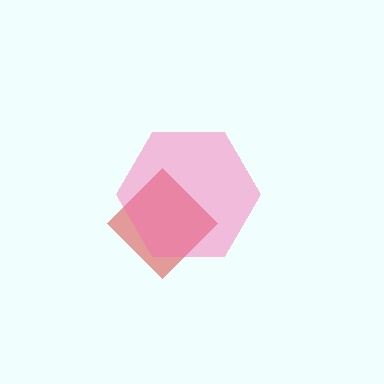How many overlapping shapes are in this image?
There are 2 overlapping shapes in the image.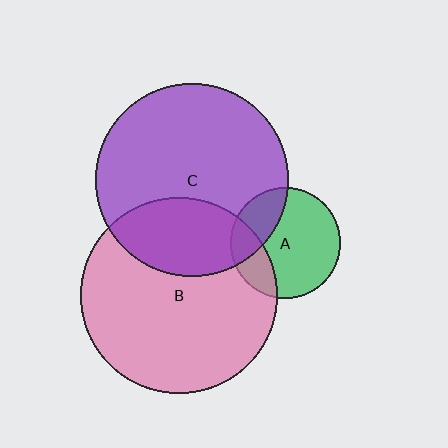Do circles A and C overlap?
Yes.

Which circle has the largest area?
Circle B (pink).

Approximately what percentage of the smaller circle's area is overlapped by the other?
Approximately 25%.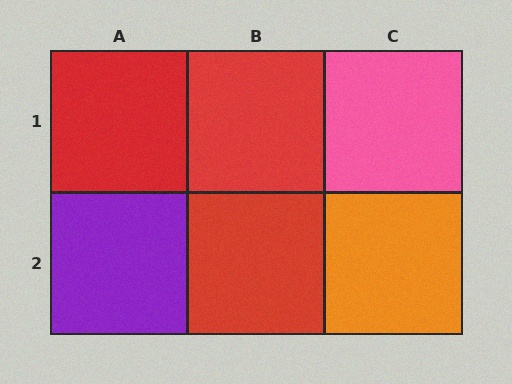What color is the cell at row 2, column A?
Purple.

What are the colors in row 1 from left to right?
Red, red, pink.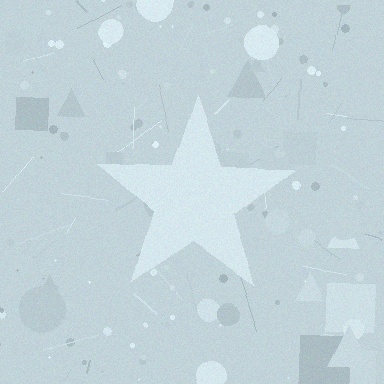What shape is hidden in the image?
A star is hidden in the image.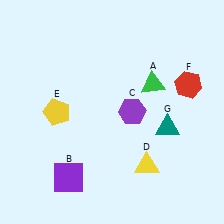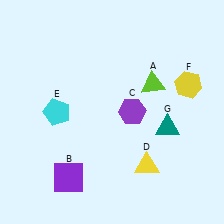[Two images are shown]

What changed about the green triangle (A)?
In Image 1, A is green. In Image 2, it changed to lime.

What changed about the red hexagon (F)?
In Image 1, F is red. In Image 2, it changed to yellow.